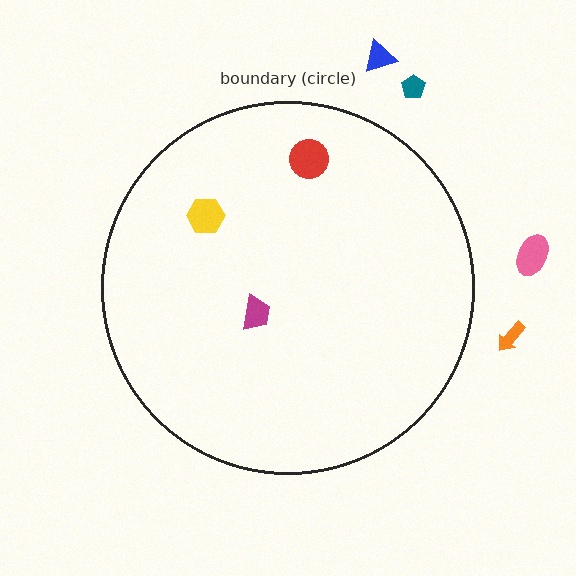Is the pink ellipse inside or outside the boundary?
Outside.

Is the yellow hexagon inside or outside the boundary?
Inside.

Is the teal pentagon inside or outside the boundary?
Outside.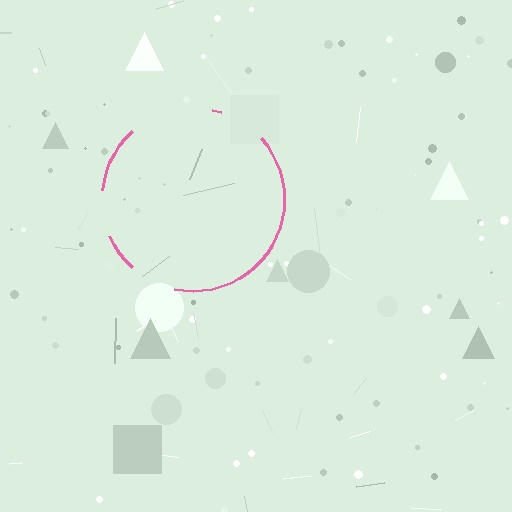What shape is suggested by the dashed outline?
The dashed outline suggests a circle.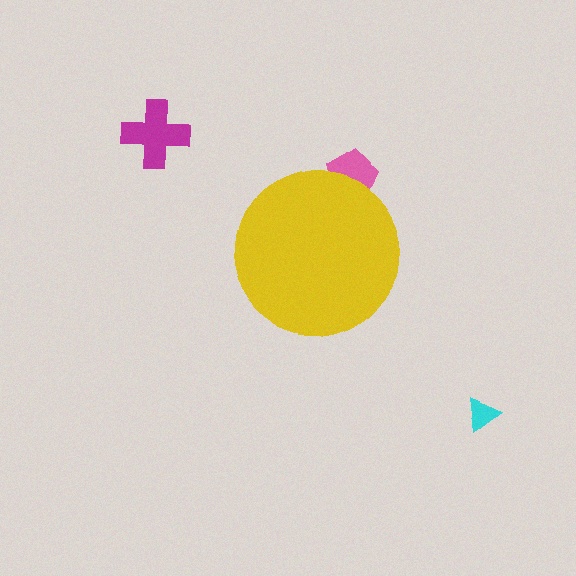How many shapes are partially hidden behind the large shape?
1 shape is partially hidden.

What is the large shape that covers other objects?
A yellow circle.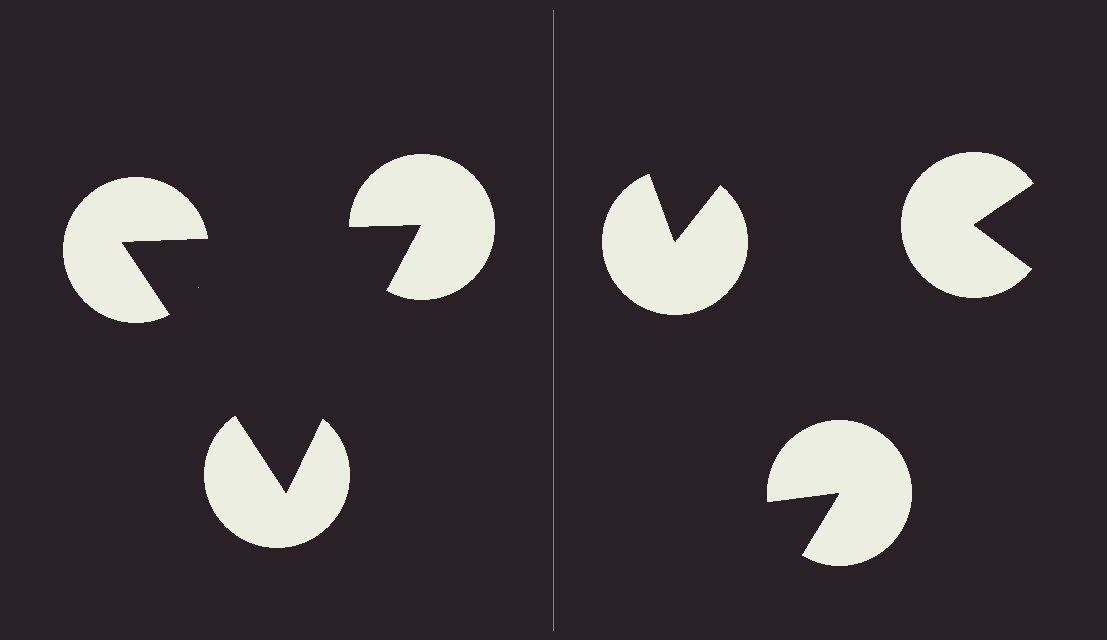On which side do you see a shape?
An illusory triangle appears on the left side. On the right side the wedge cuts are rotated, so no coherent shape forms.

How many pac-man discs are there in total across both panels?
6 — 3 on each side.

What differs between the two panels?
The pac-man discs are positioned identically on both sides; only the wedge orientations differ. On the left they align to a triangle; on the right they are misaligned.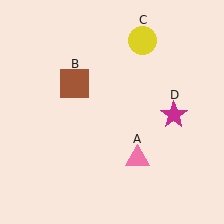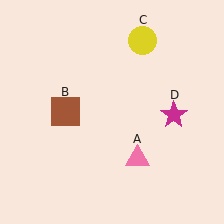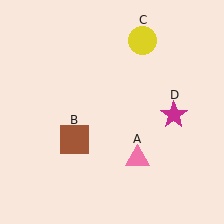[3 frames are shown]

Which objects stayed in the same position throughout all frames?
Pink triangle (object A) and yellow circle (object C) and magenta star (object D) remained stationary.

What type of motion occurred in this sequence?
The brown square (object B) rotated counterclockwise around the center of the scene.